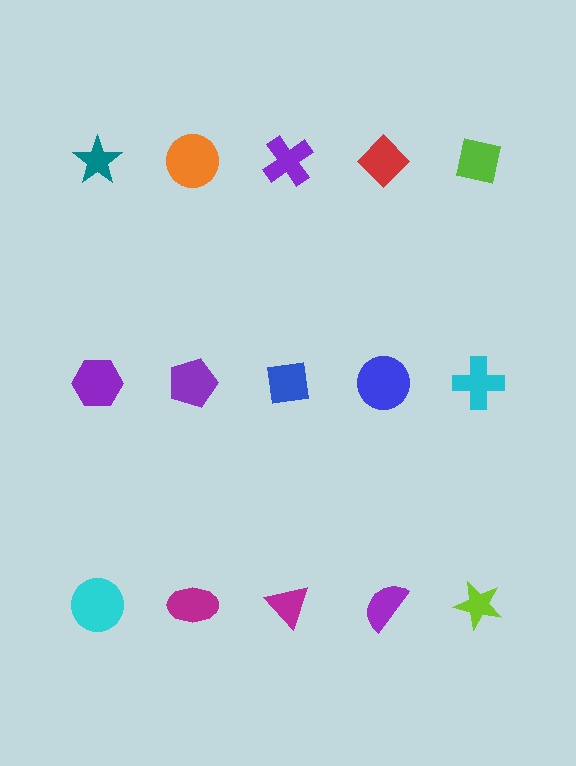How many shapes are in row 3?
5 shapes.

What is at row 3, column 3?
A magenta triangle.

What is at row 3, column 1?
A cyan circle.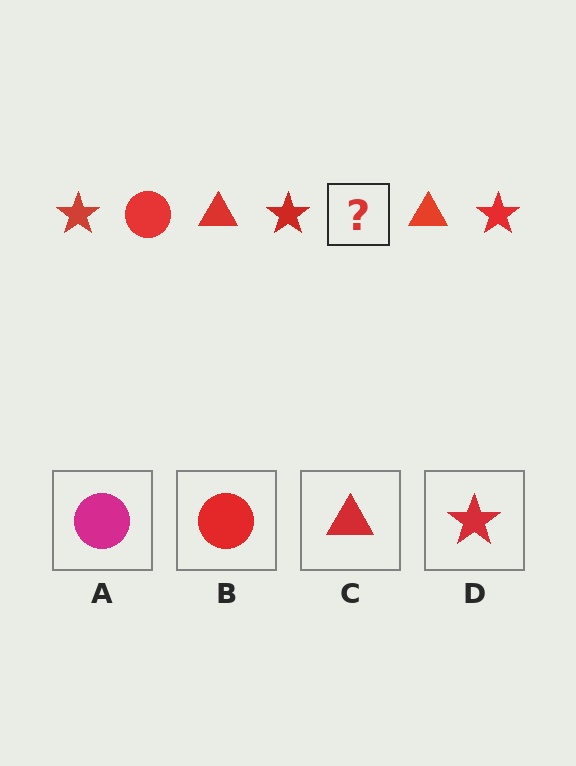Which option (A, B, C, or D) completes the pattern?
B.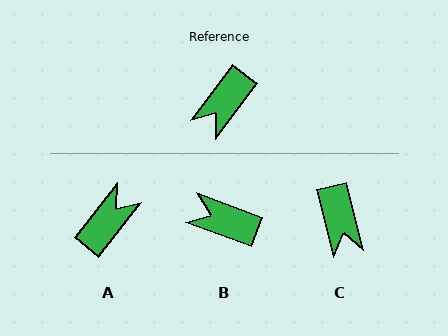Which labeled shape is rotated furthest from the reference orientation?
A, about 178 degrees away.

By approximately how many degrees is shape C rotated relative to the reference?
Approximately 50 degrees counter-clockwise.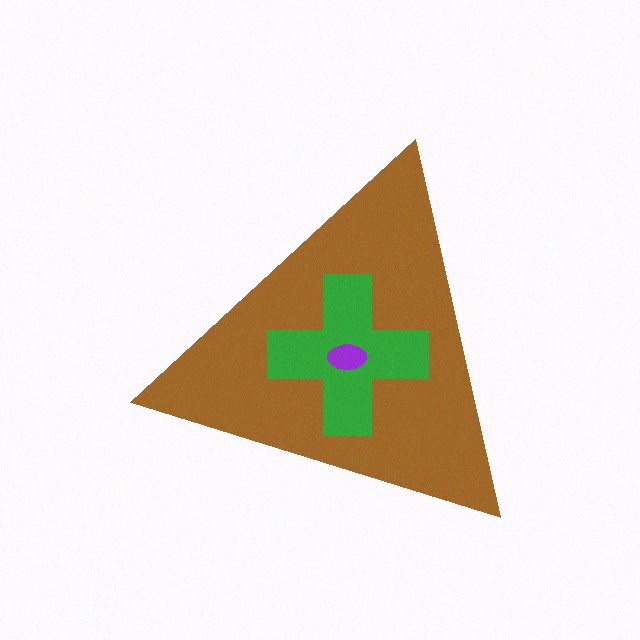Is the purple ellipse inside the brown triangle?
Yes.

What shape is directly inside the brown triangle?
The green cross.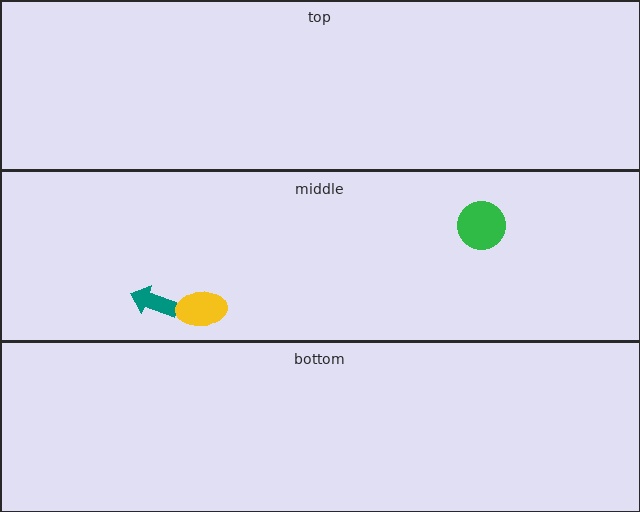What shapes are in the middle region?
The teal arrow, the yellow ellipse, the green circle.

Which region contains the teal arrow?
The middle region.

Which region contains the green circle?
The middle region.